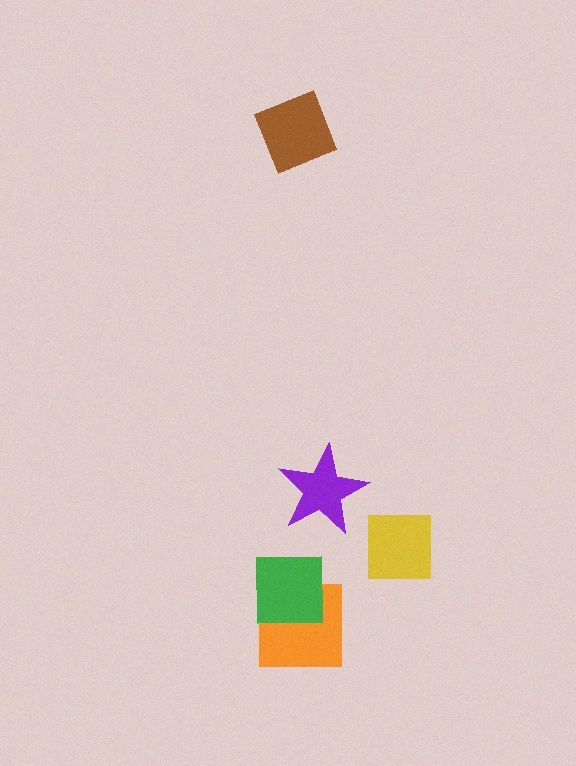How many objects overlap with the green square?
1 object overlaps with the green square.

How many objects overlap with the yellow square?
0 objects overlap with the yellow square.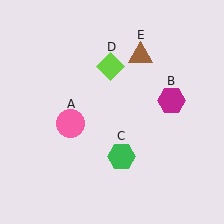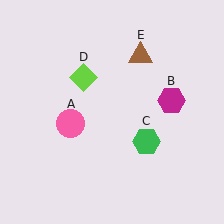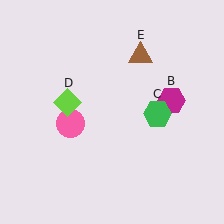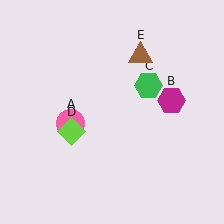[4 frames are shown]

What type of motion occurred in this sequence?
The green hexagon (object C), lime diamond (object D) rotated counterclockwise around the center of the scene.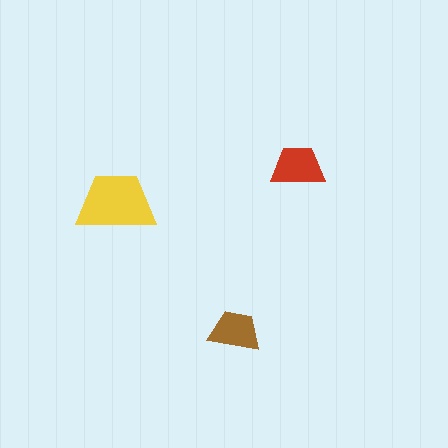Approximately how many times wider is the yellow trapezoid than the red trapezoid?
About 1.5 times wider.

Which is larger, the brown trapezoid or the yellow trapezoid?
The yellow one.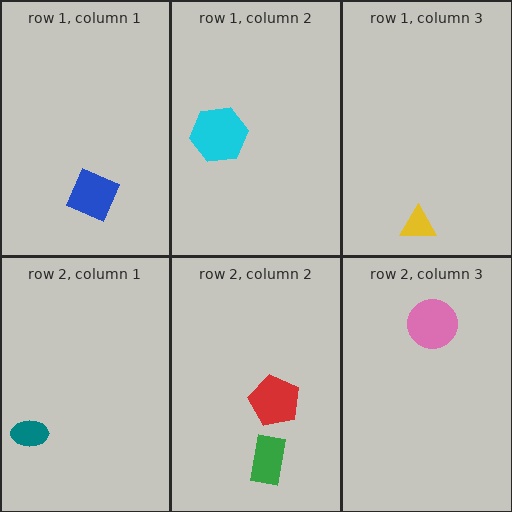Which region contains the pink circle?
The row 2, column 3 region.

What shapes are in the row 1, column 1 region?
The blue diamond.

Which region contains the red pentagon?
The row 2, column 2 region.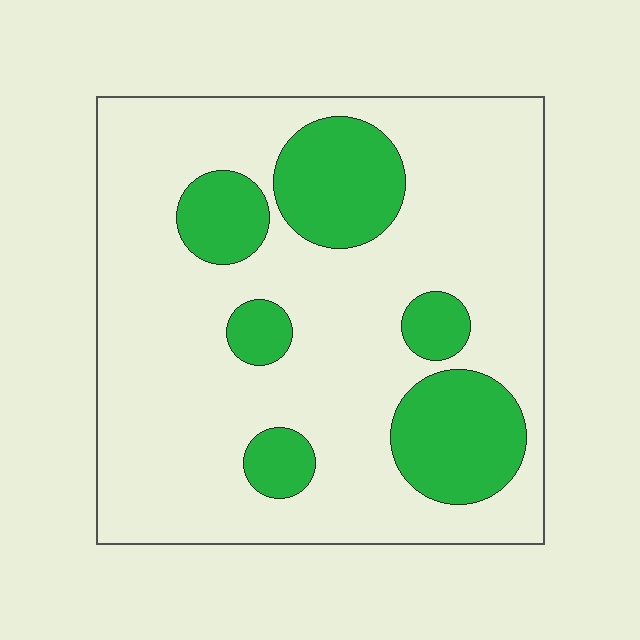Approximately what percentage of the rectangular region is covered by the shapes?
Approximately 25%.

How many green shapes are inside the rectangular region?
6.